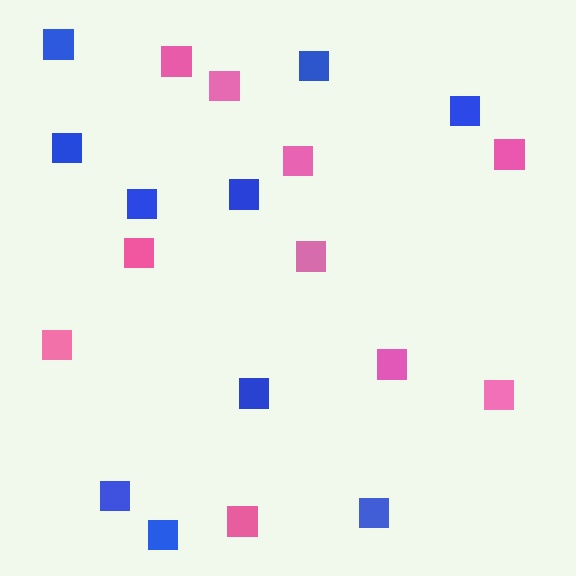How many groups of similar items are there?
There are 2 groups: one group of pink squares (10) and one group of blue squares (10).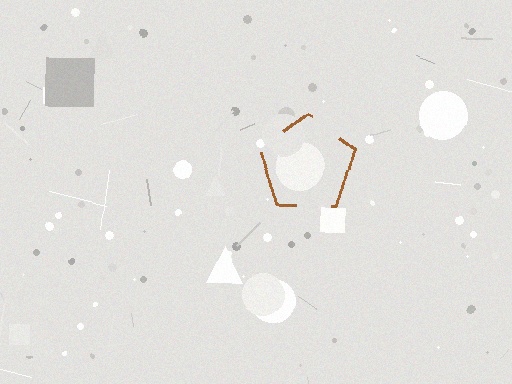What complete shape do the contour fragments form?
The contour fragments form a pentagon.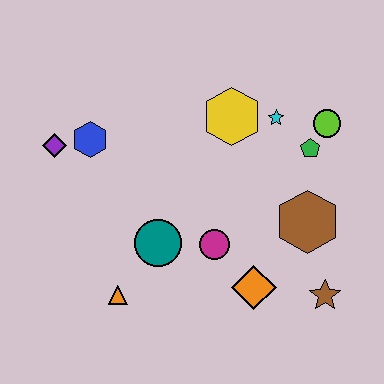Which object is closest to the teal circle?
The magenta circle is closest to the teal circle.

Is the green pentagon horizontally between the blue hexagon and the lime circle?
Yes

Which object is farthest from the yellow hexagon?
The orange triangle is farthest from the yellow hexagon.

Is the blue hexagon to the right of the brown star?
No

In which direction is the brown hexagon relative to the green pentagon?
The brown hexagon is below the green pentagon.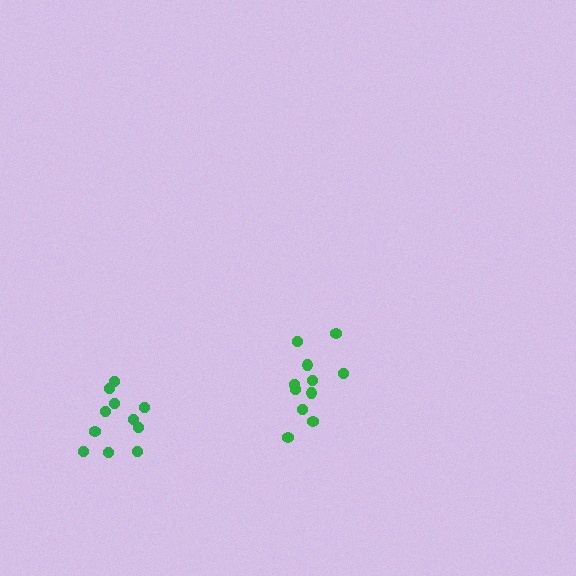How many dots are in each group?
Group 1: 11 dots, Group 2: 11 dots (22 total).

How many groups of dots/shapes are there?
There are 2 groups.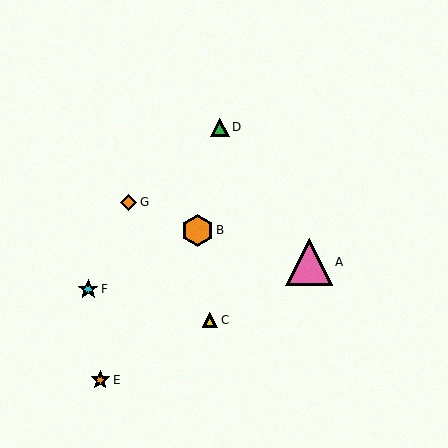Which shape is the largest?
The pink triangle (labeled A) is the largest.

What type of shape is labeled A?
Shape A is a pink triangle.